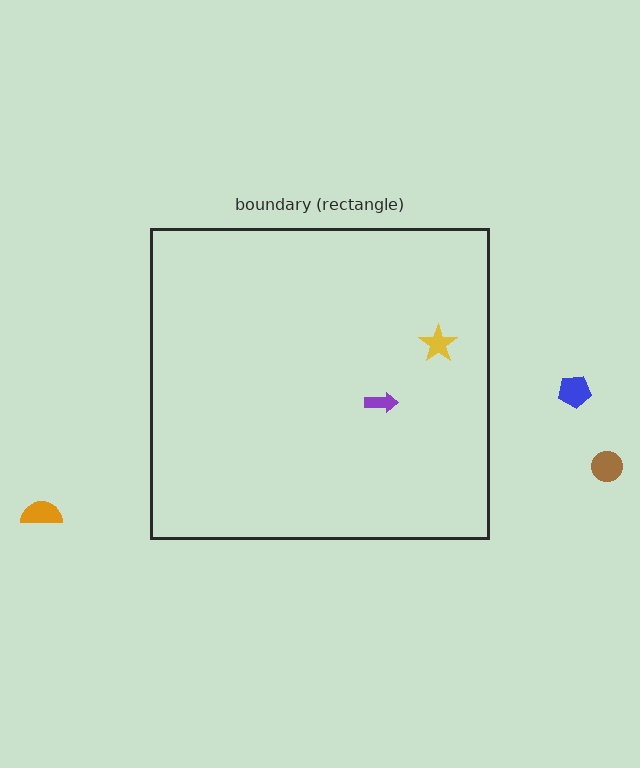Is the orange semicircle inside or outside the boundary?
Outside.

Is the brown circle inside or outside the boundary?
Outside.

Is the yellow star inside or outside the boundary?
Inside.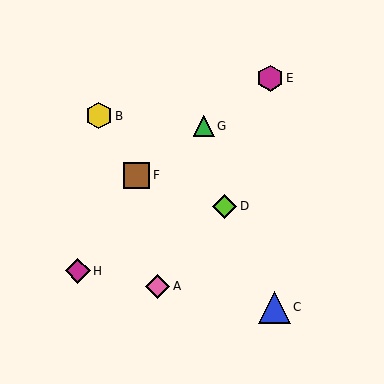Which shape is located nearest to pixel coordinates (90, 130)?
The yellow hexagon (labeled B) at (99, 116) is nearest to that location.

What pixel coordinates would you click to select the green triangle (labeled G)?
Click at (204, 126) to select the green triangle G.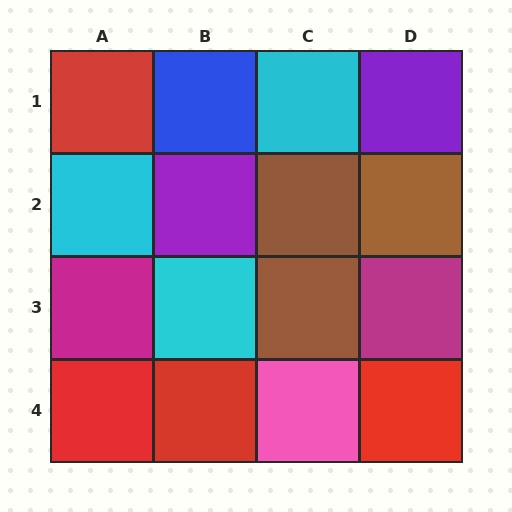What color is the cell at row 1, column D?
Purple.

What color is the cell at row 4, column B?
Red.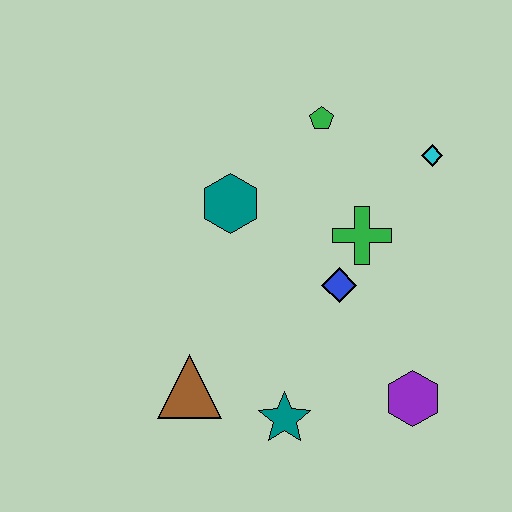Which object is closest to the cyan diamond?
The green cross is closest to the cyan diamond.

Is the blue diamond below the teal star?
No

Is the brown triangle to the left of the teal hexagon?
Yes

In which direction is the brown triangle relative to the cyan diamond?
The brown triangle is to the left of the cyan diamond.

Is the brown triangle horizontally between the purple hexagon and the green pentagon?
No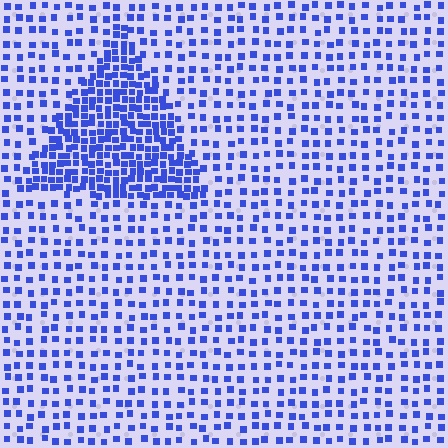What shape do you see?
I see a triangle.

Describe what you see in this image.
The image contains small blue elements arranged at two different densities. A triangle-shaped region is visible where the elements are more densely packed than the surrounding area.